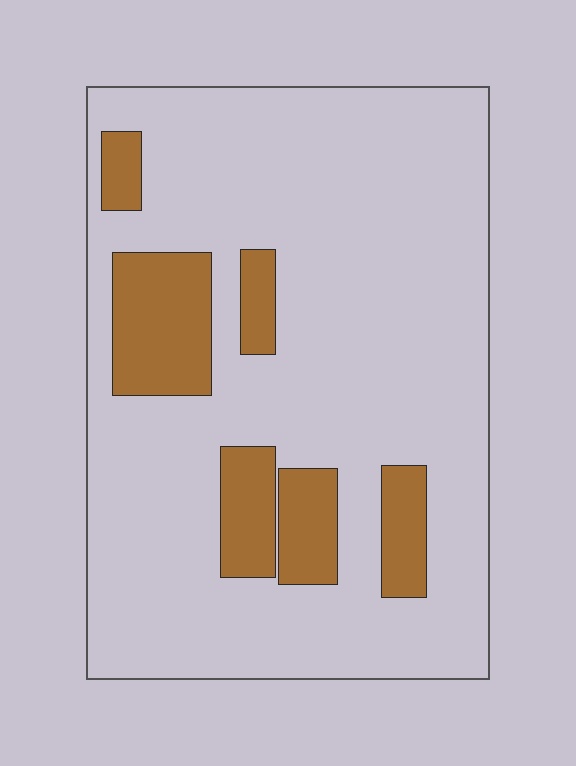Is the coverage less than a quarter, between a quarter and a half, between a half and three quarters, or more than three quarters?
Less than a quarter.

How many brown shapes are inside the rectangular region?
6.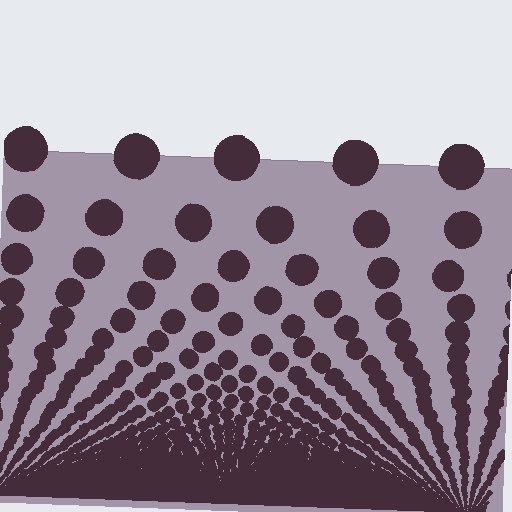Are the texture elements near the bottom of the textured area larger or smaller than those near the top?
Smaller. The gradient is inverted — elements near the bottom are smaller and denser.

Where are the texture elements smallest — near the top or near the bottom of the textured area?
Near the bottom.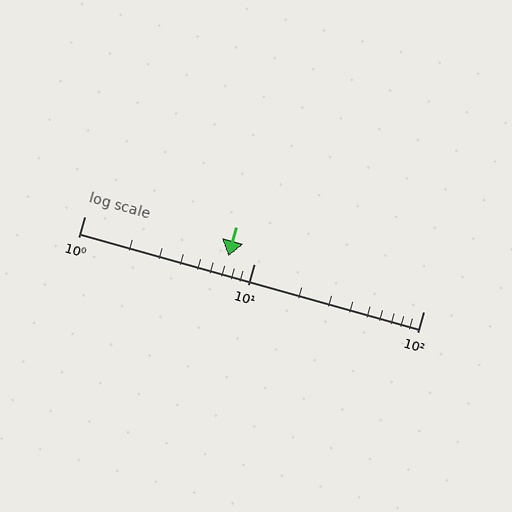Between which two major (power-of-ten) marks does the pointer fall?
The pointer is between 1 and 10.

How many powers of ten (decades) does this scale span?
The scale spans 2 decades, from 1 to 100.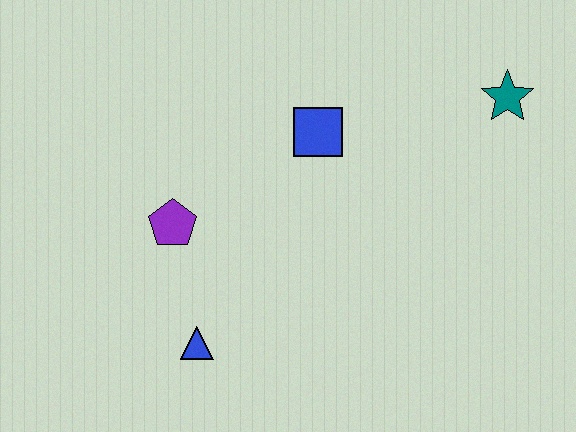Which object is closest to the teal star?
The blue square is closest to the teal star.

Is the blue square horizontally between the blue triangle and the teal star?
Yes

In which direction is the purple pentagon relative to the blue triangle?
The purple pentagon is above the blue triangle.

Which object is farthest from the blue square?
The blue triangle is farthest from the blue square.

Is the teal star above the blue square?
Yes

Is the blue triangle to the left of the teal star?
Yes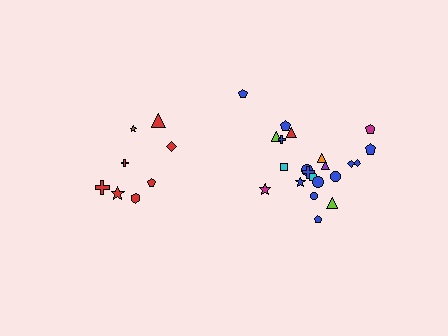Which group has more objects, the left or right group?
The right group.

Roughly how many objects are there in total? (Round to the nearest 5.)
Roughly 30 objects in total.